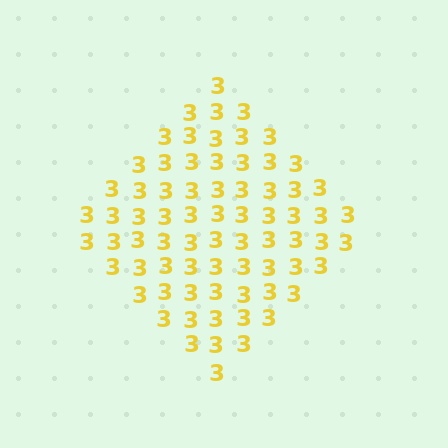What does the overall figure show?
The overall figure shows a diamond.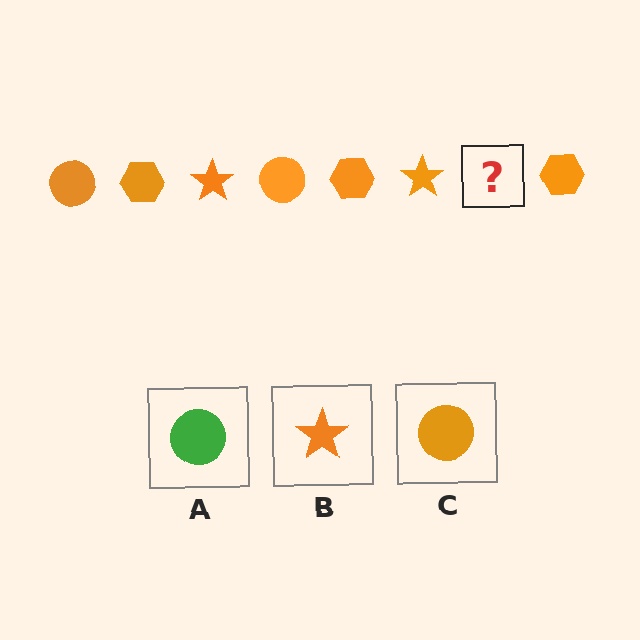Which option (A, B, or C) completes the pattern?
C.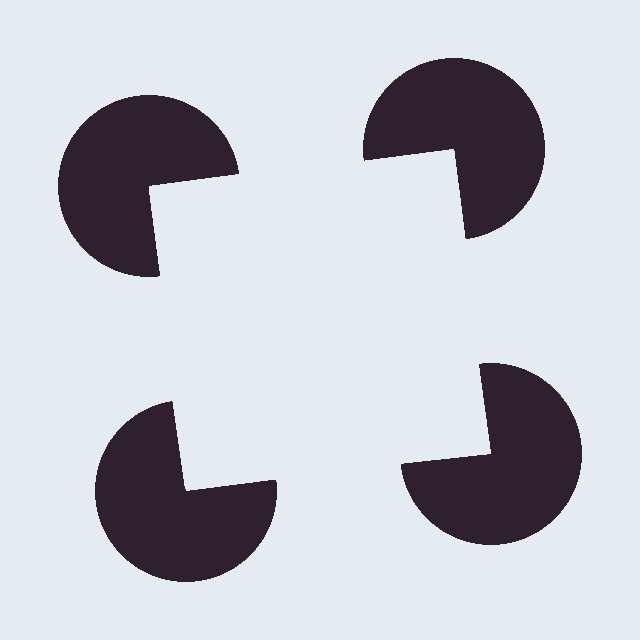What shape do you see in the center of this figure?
An illusory square — its edges are inferred from the aligned wedge cuts in the pac-man discs, not physically drawn.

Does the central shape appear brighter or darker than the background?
It typically appears slightly brighter than the background, even though no actual brightness change is drawn.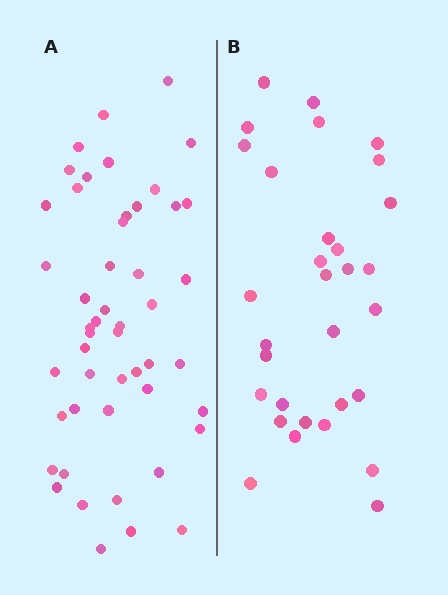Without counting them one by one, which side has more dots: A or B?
Region A (the left region) has more dots.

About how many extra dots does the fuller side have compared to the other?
Region A has approximately 20 more dots than region B.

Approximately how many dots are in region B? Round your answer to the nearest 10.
About 30 dots. (The exact count is 31, which rounds to 30.)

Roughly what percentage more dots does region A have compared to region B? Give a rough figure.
About 60% more.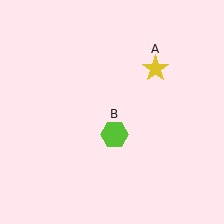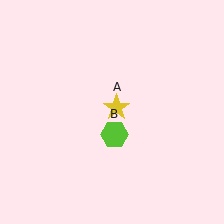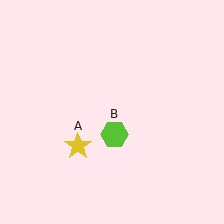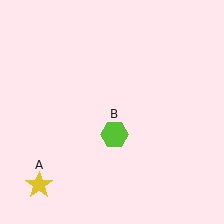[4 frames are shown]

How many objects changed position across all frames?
1 object changed position: yellow star (object A).